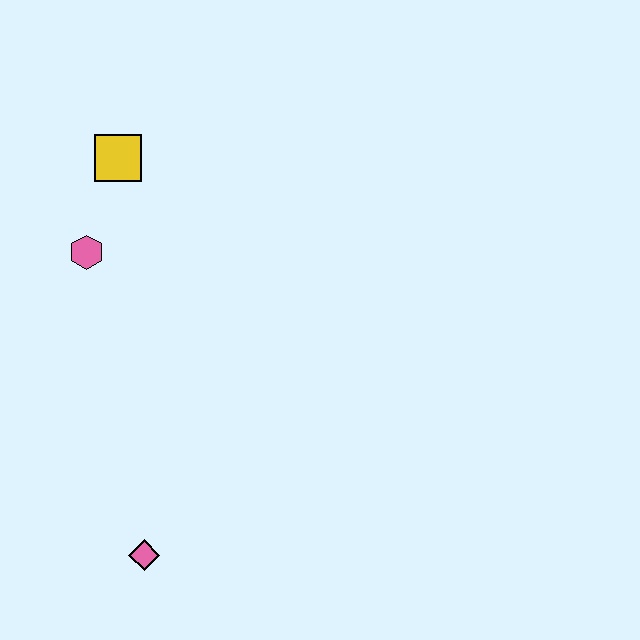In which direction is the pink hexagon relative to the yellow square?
The pink hexagon is below the yellow square.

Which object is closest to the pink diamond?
The pink hexagon is closest to the pink diamond.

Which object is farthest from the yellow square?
The pink diamond is farthest from the yellow square.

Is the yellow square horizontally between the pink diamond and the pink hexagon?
Yes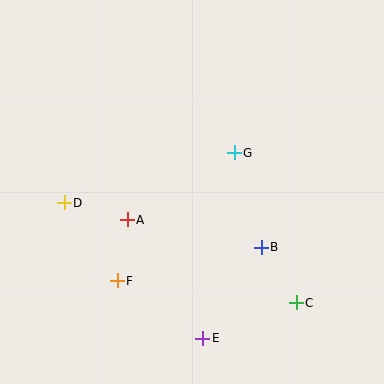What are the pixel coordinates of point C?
Point C is at (296, 303).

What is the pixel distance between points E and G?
The distance between E and G is 188 pixels.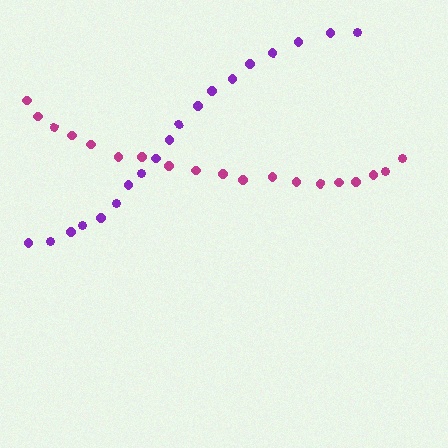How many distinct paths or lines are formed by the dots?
There are 2 distinct paths.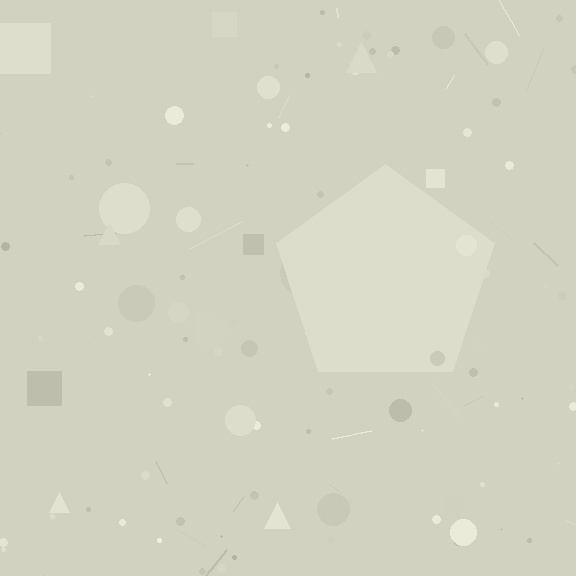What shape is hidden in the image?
A pentagon is hidden in the image.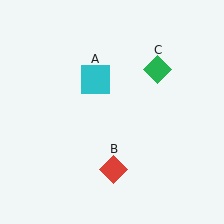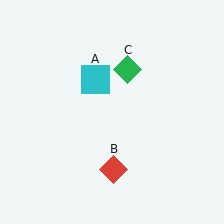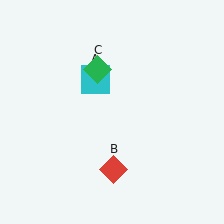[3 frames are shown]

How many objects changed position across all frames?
1 object changed position: green diamond (object C).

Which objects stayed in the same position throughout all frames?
Cyan square (object A) and red diamond (object B) remained stationary.